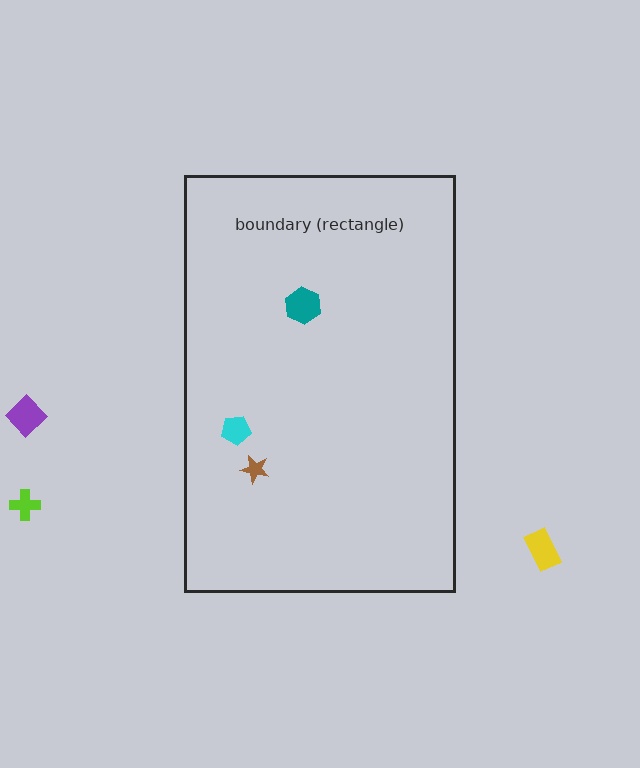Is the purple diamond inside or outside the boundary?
Outside.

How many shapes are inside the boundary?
3 inside, 3 outside.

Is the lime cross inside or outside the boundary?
Outside.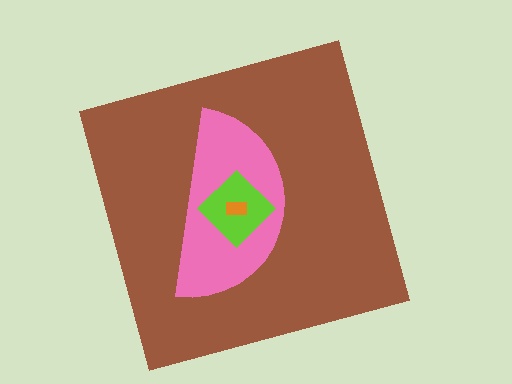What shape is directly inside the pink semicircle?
The lime diamond.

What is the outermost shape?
The brown square.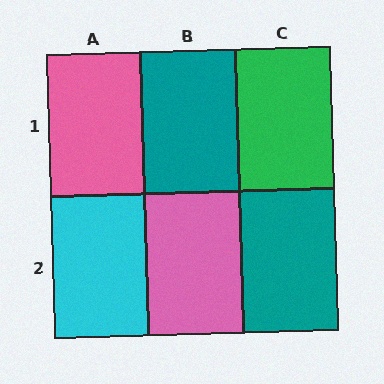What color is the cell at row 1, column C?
Green.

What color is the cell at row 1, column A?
Pink.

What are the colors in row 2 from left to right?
Cyan, pink, teal.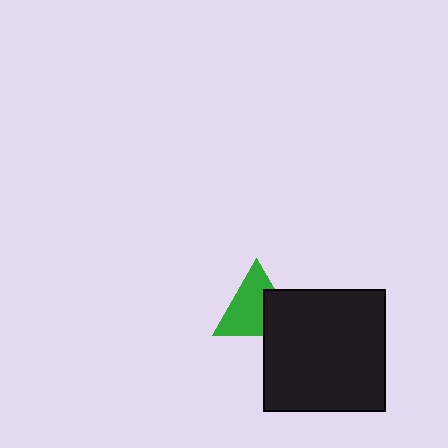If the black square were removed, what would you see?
You would see the complete green triangle.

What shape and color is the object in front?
The object in front is a black square.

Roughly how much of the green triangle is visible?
Most of it is visible (roughly 67%).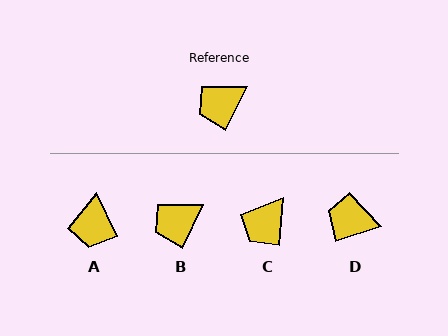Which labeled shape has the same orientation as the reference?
B.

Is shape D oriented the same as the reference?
No, it is off by about 46 degrees.